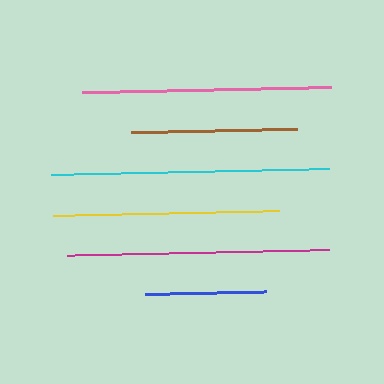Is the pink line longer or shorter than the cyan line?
The cyan line is longer than the pink line.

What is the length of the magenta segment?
The magenta segment is approximately 262 pixels long.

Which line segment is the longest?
The cyan line is the longest at approximately 278 pixels.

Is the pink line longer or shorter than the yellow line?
The pink line is longer than the yellow line.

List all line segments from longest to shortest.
From longest to shortest: cyan, magenta, pink, yellow, brown, blue.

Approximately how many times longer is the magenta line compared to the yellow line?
The magenta line is approximately 1.2 times the length of the yellow line.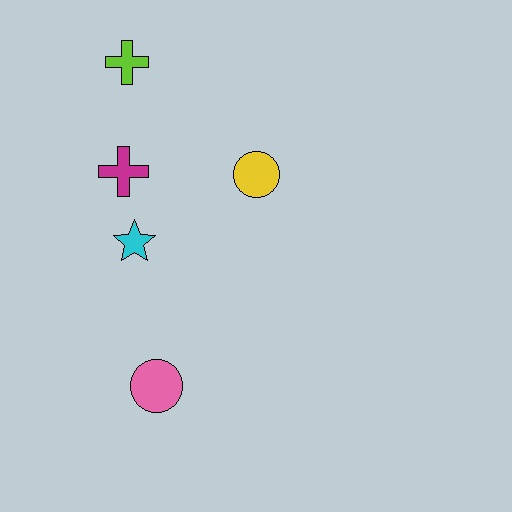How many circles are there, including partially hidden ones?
There are 2 circles.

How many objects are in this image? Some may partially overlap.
There are 5 objects.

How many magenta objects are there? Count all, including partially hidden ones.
There is 1 magenta object.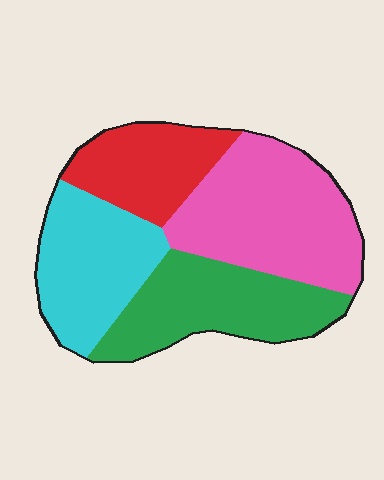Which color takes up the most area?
Pink, at roughly 35%.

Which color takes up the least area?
Red, at roughly 20%.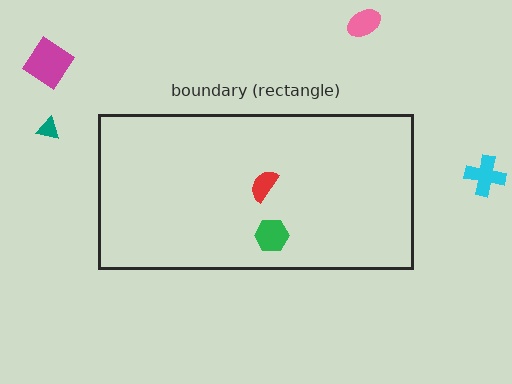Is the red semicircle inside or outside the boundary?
Inside.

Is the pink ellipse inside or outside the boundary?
Outside.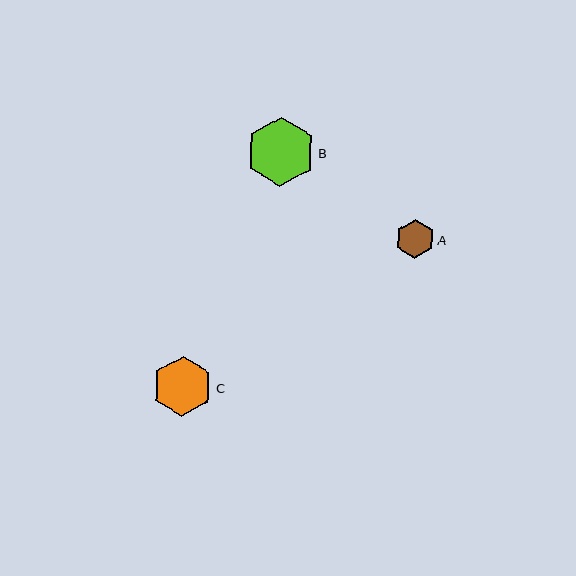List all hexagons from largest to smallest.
From largest to smallest: B, C, A.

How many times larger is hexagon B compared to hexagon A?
Hexagon B is approximately 1.8 times the size of hexagon A.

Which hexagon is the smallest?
Hexagon A is the smallest with a size of approximately 39 pixels.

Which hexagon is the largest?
Hexagon B is the largest with a size of approximately 69 pixels.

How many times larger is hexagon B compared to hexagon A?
Hexagon B is approximately 1.8 times the size of hexagon A.